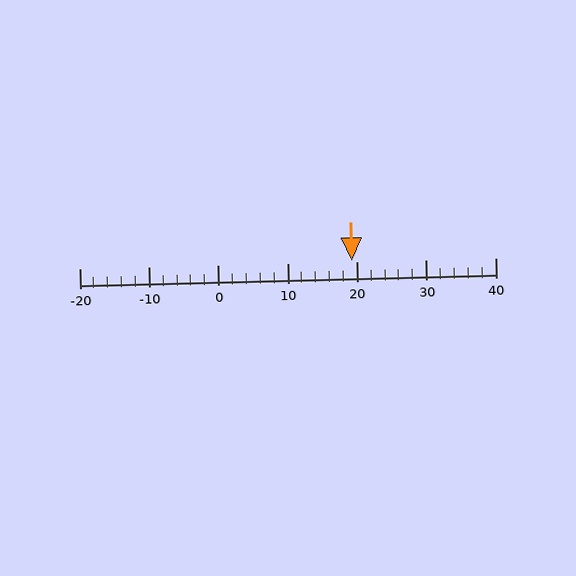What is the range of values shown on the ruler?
The ruler shows values from -20 to 40.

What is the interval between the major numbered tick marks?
The major tick marks are spaced 10 units apart.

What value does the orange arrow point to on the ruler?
The orange arrow points to approximately 19.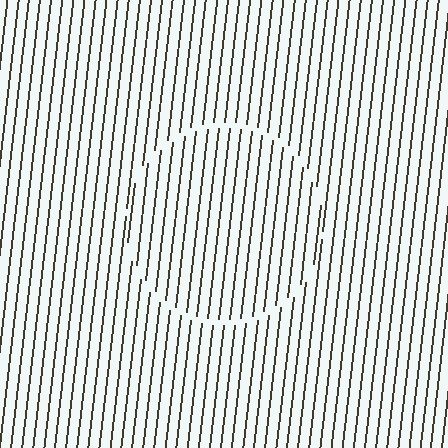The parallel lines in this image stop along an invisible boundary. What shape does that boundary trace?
An illusory circle. The interior of the shape contains the same grating, shifted by half a period — the contour is defined by the phase discontinuity where line-ends from the inner and outer gratings abut.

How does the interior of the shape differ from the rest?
The interior of the shape contains the same grating, shifted by half a period — the contour is defined by the phase discontinuity where line-ends from the inner and outer gratings abut.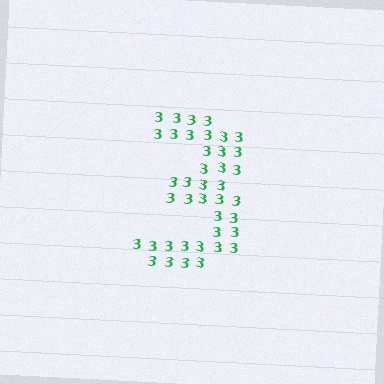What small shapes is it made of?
It is made of small digit 3's.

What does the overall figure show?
The overall figure shows the digit 3.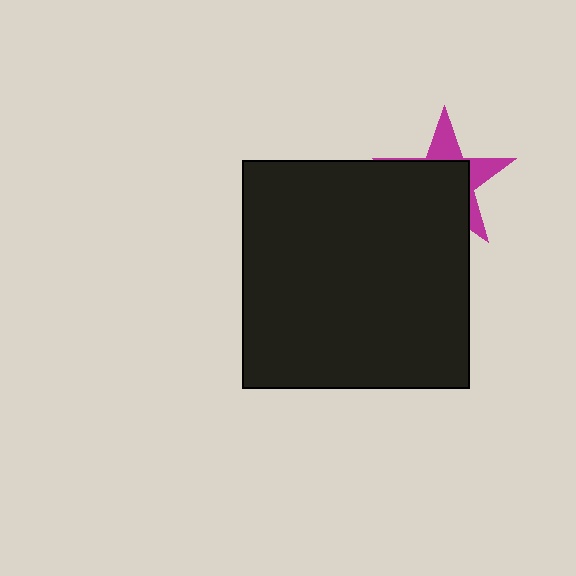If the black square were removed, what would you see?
You would see the complete magenta star.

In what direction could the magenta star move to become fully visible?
The magenta star could move toward the upper-right. That would shift it out from behind the black square entirely.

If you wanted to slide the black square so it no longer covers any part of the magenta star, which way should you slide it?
Slide it toward the lower-left — that is the most direct way to separate the two shapes.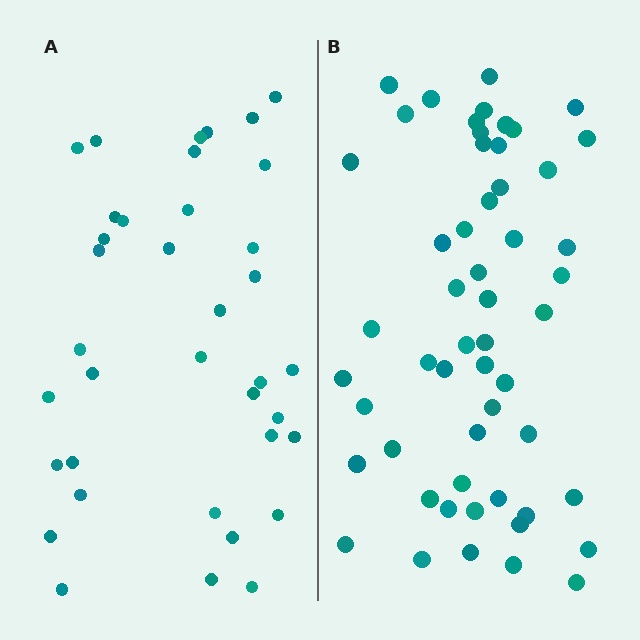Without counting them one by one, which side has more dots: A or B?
Region B (the right region) has more dots.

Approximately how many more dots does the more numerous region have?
Region B has approximately 15 more dots than region A.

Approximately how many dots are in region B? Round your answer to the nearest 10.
About 50 dots. (The exact count is 54, which rounds to 50.)